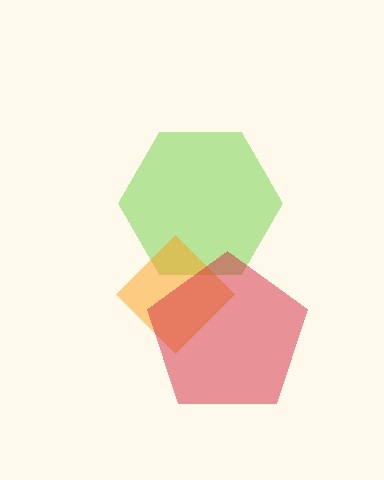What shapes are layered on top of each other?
The layered shapes are: a lime hexagon, an orange diamond, a red pentagon.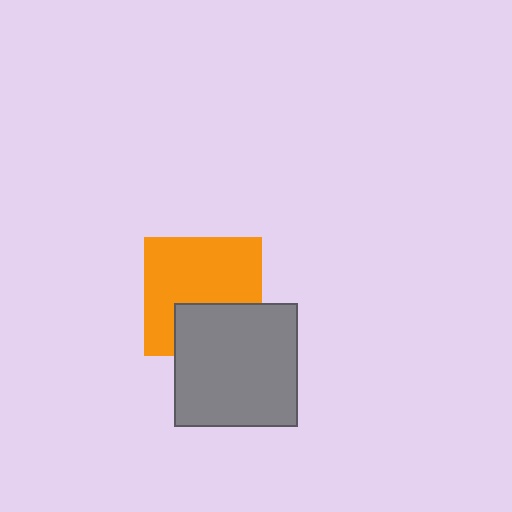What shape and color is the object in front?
The object in front is a gray square.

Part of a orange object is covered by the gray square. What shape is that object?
It is a square.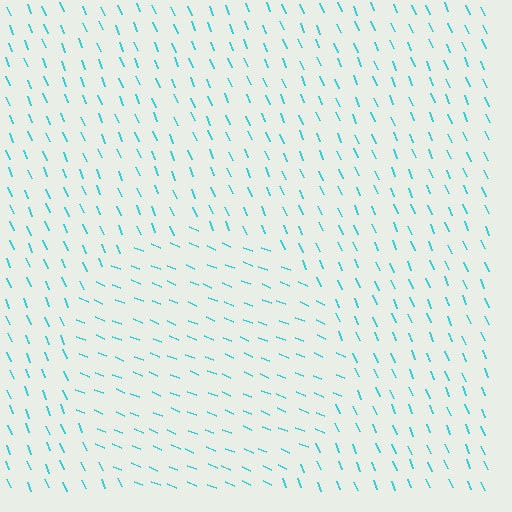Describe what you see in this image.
The image is filled with small cyan line segments. A circle region in the image has lines oriented differently from the surrounding lines, creating a visible texture boundary.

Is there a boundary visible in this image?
Yes, there is a texture boundary formed by a change in line orientation.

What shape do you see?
I see a circle.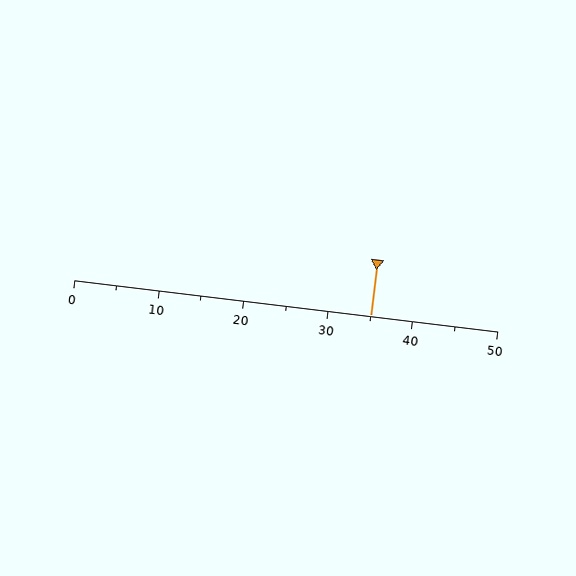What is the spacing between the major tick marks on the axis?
The major ticks are spaced 10 apart.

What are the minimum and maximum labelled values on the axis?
The axis runs from 0 to 50.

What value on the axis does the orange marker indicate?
The marker indicates approximately 35.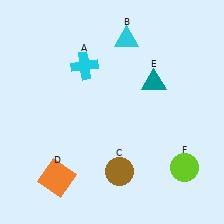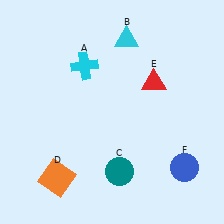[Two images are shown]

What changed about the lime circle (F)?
In Image 1, F is lime. In Image 2, it changed to blue.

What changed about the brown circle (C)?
In Image 1, C is brown. In Image 2, it changed to teal.